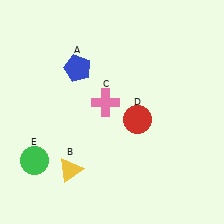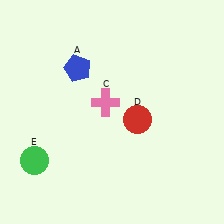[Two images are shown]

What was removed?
The yellow triangle (B) was removed in Image 2.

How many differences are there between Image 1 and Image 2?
There is 1 difference between the two images.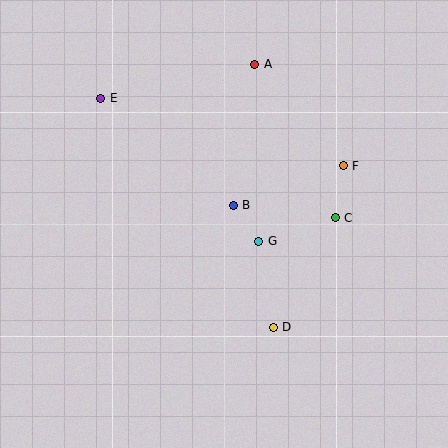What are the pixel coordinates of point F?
Point F is at (343, 166).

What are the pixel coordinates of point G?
Point G is at (259, 241).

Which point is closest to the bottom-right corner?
Point D is closest to the bottom-right corner.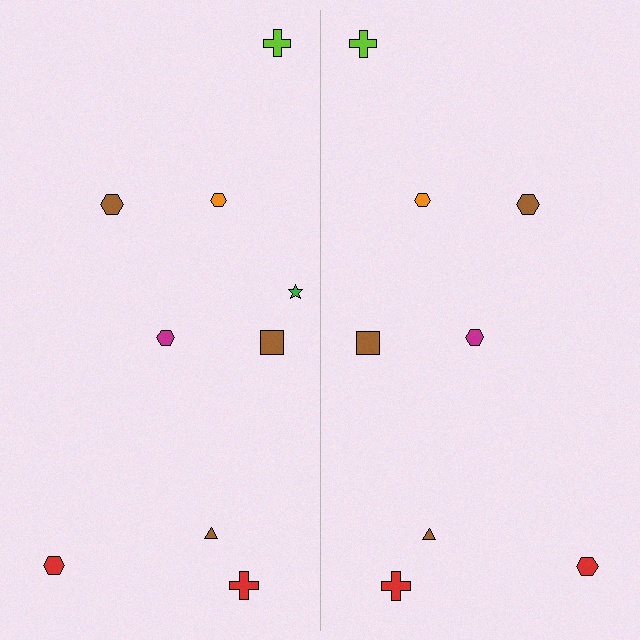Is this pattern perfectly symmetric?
No, the pattern is not perfectly symmetric. A green star is missing from the right side.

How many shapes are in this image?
There are 17 shapes in this image.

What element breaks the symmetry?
A green star is missing from the right side.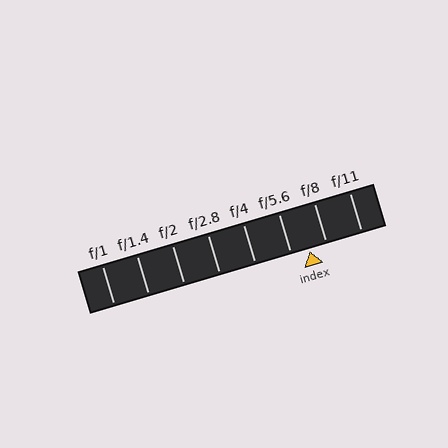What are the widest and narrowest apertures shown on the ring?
The widest aperture shown is f/1 and the narrowest is f/11.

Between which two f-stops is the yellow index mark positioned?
The index mark is between f/5.6 and f/8.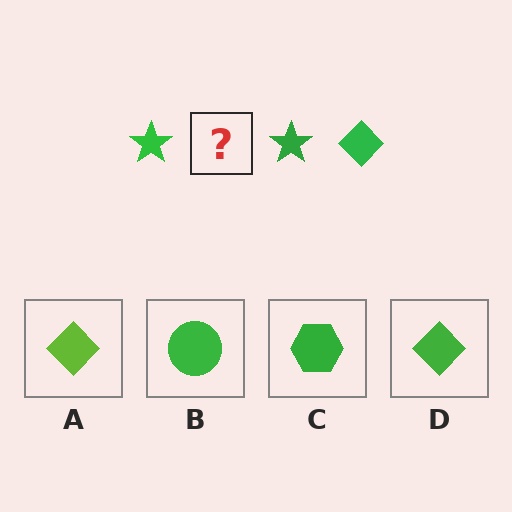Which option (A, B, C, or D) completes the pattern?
D.